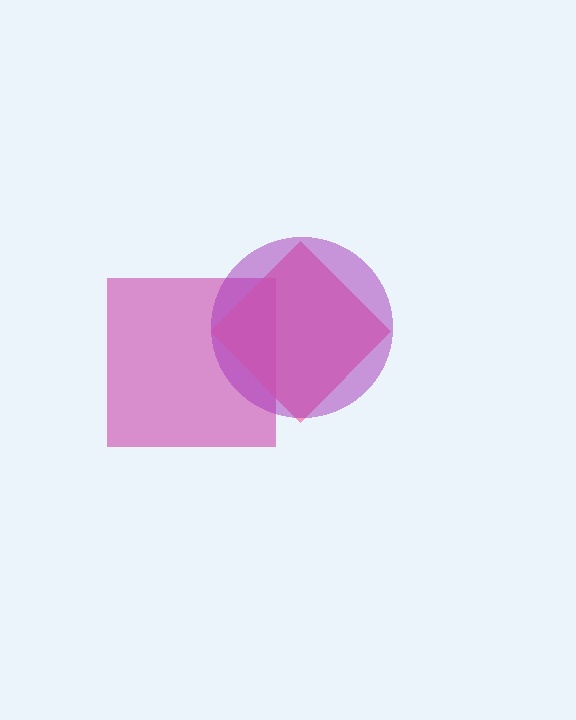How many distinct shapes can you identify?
There are 3 distinct shapes: a magenta square, a pink diamond, a purple circle.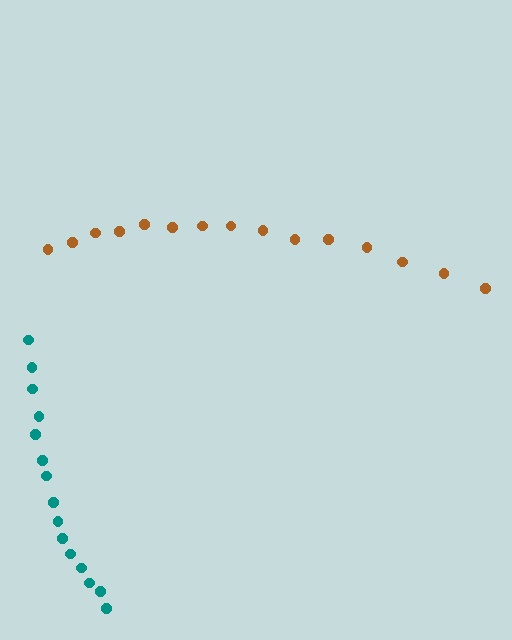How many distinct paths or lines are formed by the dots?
There are 2 distinct paths.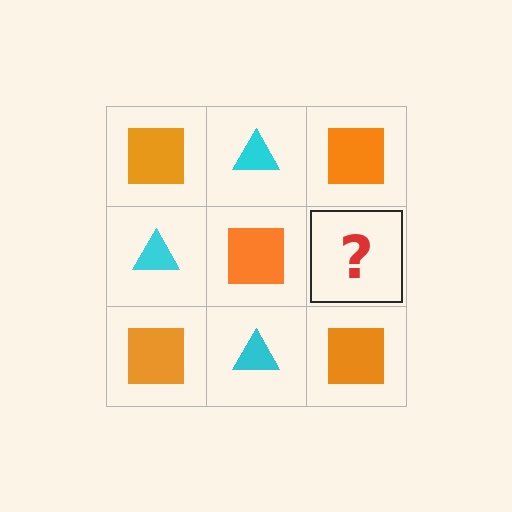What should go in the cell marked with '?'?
The missing cell should contain a cyan triangle.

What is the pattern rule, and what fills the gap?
The rule is that it alternates orange square and cyan triangle in a checkerboard pattern. The gap should be filled with a cyan triangle.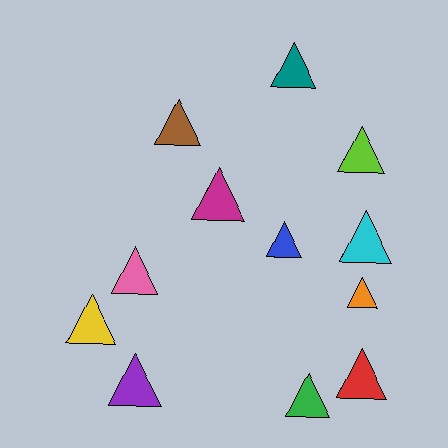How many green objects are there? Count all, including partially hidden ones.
There is 1 green object.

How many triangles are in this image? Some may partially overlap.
There are 12 triangles.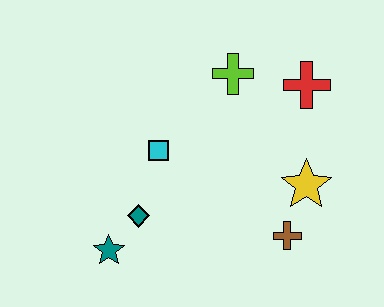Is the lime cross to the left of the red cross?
Yes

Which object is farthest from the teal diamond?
The red cross is farthest from the teal diamond.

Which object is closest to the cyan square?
The teal diamond is closest to the cyan square.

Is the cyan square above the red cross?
No